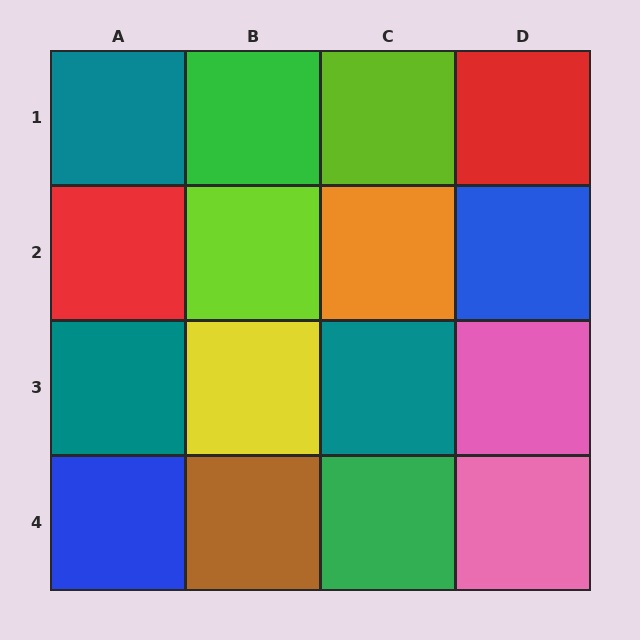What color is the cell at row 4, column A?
Blue.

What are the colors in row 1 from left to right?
Teal, green, lime, red.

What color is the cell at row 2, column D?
Blue.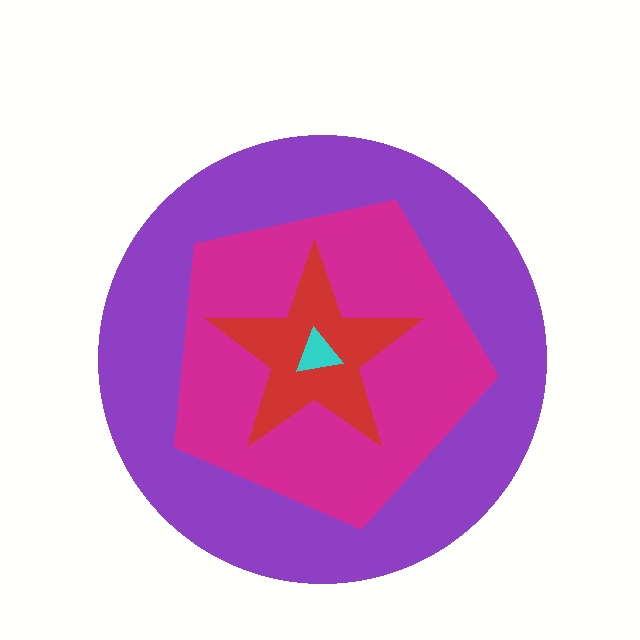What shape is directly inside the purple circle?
The magenta pentagon.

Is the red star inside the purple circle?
Yes.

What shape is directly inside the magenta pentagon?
The red star.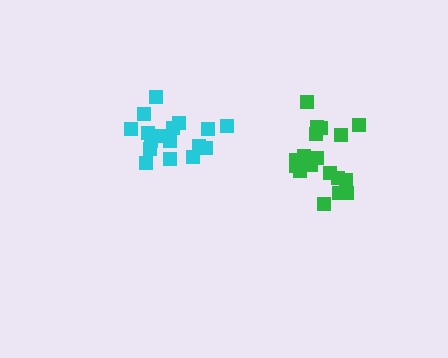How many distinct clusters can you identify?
There are 2 distinct clusters.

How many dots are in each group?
Group 1: 19 dots, Group 2: 18 dots (37 total).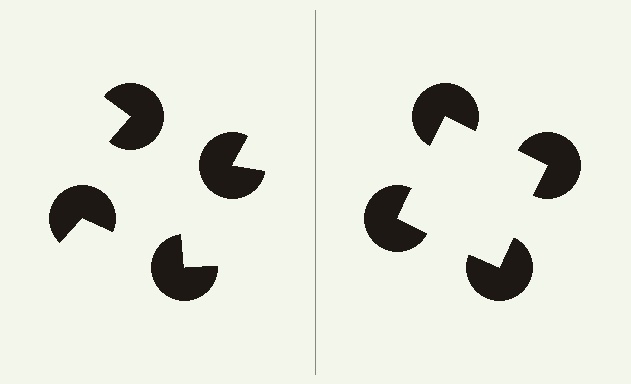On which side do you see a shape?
An illusory square appears on the right side. On the left side the wedge cuts are rotated, so no coherent shape forms.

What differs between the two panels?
The pac-man discs are positioned identically on both sides; only the wedge orientations differ. On the right they align to a square; on the left they are misaligned.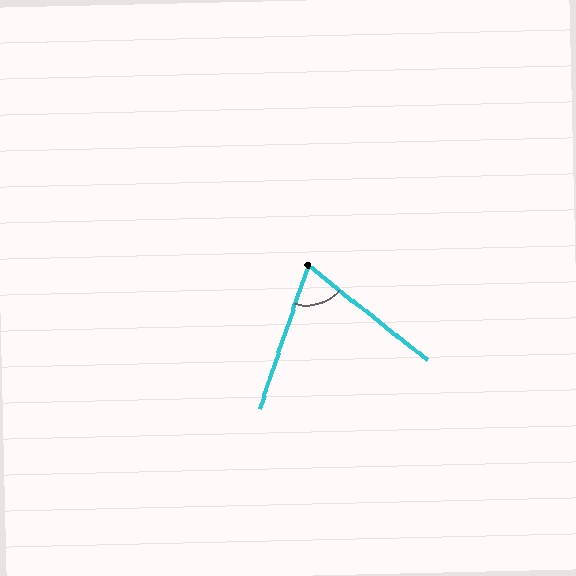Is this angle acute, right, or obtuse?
It is acute.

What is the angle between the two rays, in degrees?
Approximately 70 degrees.